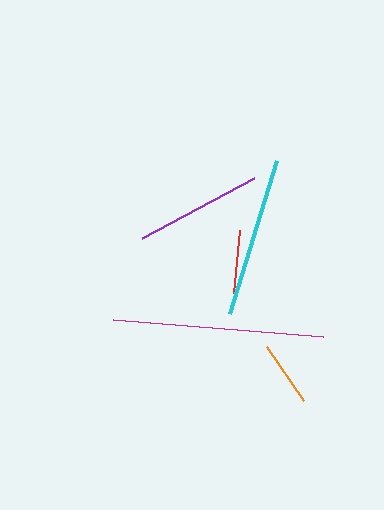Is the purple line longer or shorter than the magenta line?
The magenta line is longer than the purple line.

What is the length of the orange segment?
The orange segment is approximately 65 pixels long.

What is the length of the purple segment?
The purple segment is approximately 127 pixels long.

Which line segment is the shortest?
The red line is the shortest at approximately 63 pixels.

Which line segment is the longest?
The magenta line is the longest at approximately 211 pixels.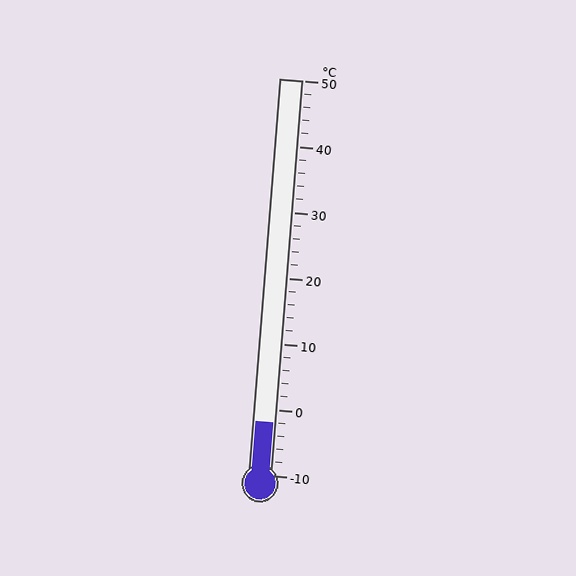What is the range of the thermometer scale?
The thermometer scale ranges from -10°C to 50°C.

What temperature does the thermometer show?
The thermometer shows approximately -2°C.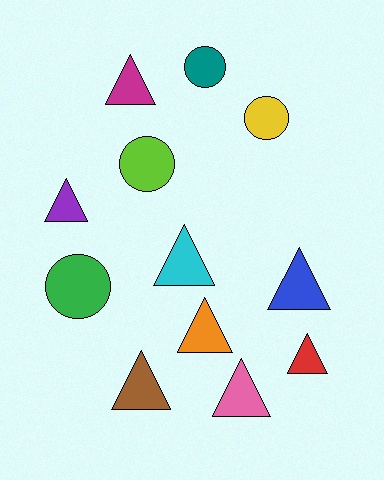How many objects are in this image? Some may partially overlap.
There are 12 objects.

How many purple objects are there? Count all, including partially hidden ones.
There is 1 purple object.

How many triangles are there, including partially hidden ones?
There are 8 triangles.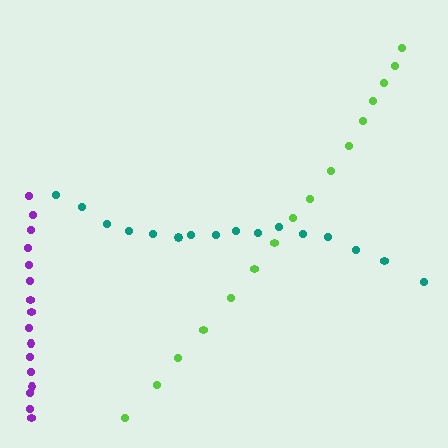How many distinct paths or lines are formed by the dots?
There are 3 distinct paths.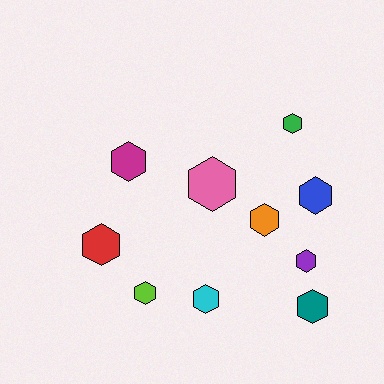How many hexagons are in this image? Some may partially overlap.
There are 10 hexagons.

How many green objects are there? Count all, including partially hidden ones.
There is 1 green object.